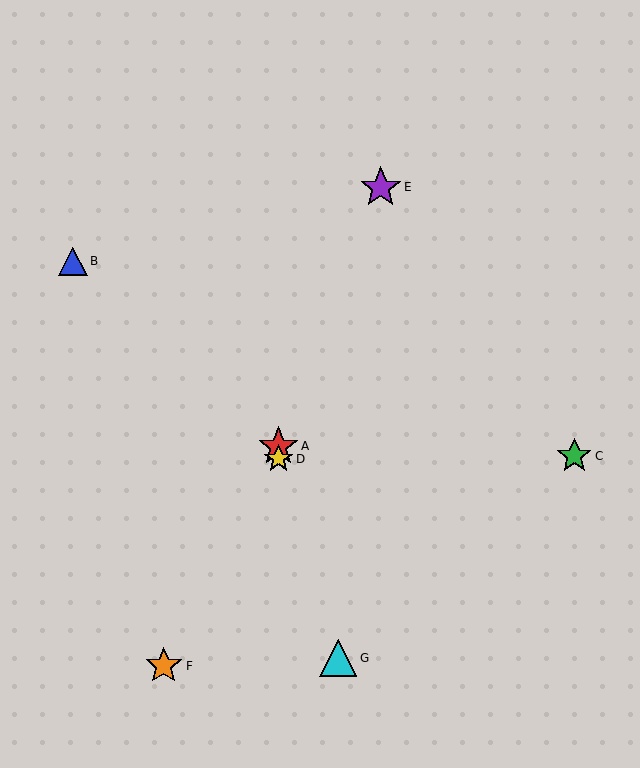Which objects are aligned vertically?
Objects A, D are aligned vertically.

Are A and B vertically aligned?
No, A is at x≈278 and B is at x≈73.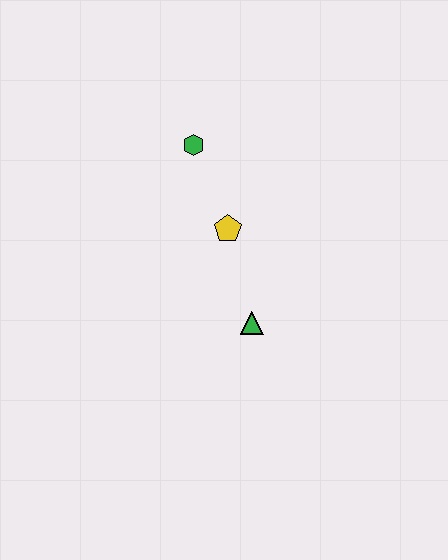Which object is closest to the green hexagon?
The yellow pentagon is closest to the green hexagon.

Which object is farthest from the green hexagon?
The green triangle is farthest from the green hexagon.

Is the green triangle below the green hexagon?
Yes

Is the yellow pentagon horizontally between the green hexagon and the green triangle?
Yes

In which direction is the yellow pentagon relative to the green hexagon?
The yellow pentagon is below the green hexagon.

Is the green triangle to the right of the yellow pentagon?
Yes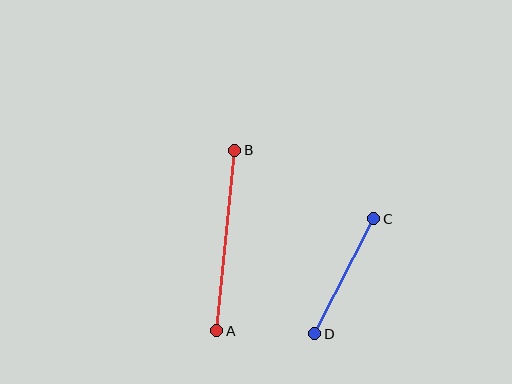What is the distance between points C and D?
The distance is approximately 129 pixels.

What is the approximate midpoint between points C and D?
The midpoint is at approximately (344, 276) pixels.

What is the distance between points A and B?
The distance is approximately 182 pixels.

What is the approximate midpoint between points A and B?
The midpoint is at approximately (226, 240) pixels.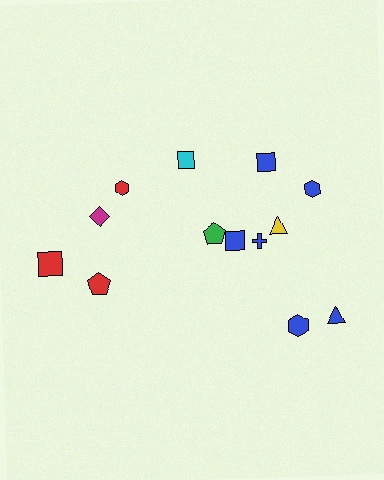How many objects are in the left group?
There are 5 objects.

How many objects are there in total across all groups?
There are 13 objects.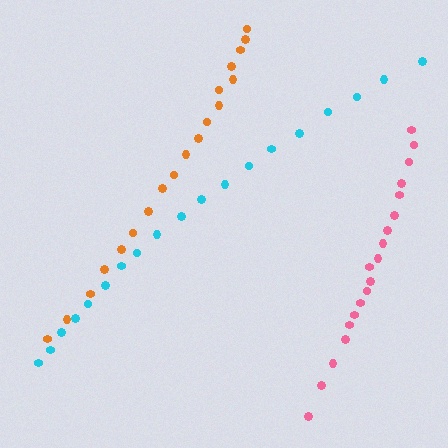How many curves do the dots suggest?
There are 3 distinct paths.